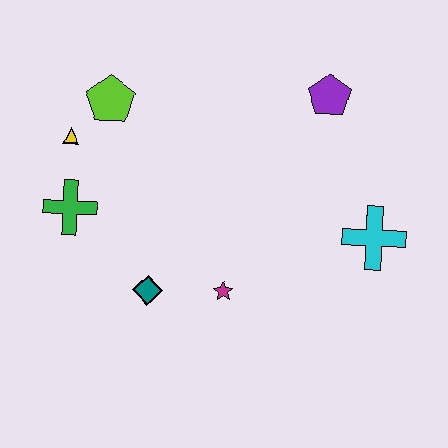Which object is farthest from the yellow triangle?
The cyan cross is farthest from the yellow triangle.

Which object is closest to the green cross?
The yellow triangle is closest to the green cross.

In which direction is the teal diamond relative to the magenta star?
The teal diamond is to the left of the magenta star.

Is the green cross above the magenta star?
Yes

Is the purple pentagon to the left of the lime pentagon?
No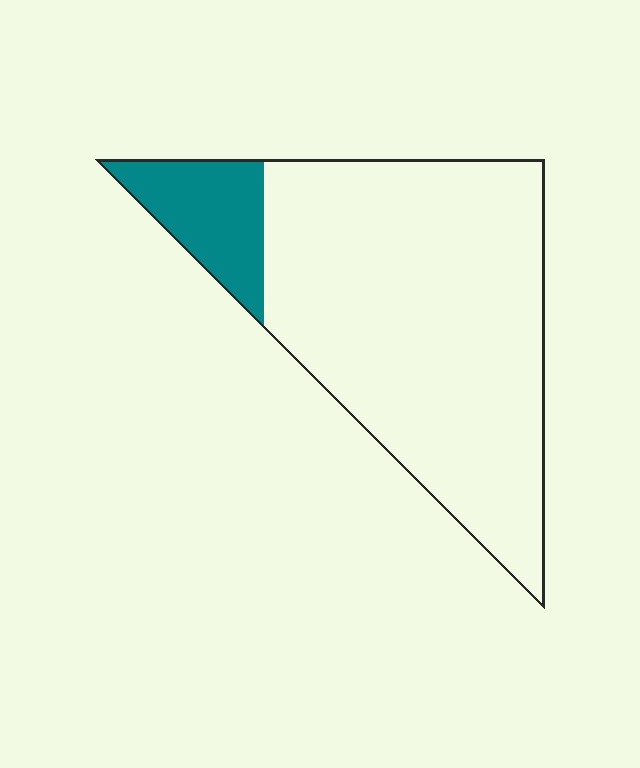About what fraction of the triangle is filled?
About one eighth (1/8).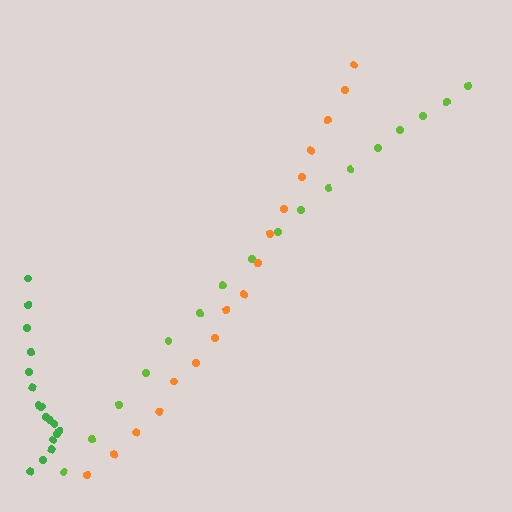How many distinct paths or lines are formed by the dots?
There are 3 distinct paths.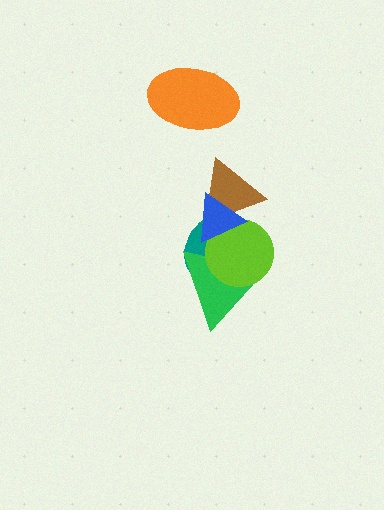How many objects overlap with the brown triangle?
3 objects overlap with the brown triangle.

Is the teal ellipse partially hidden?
Yes, it is partially covered by another shape.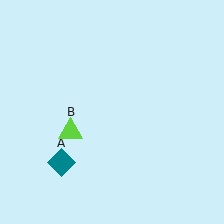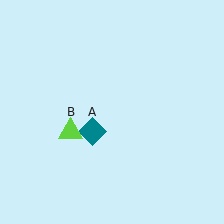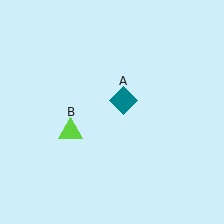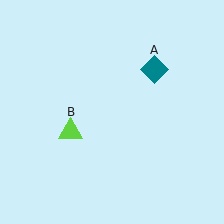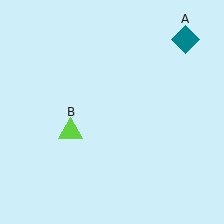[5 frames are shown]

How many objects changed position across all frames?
1 object changed position: teal diamond (object A).